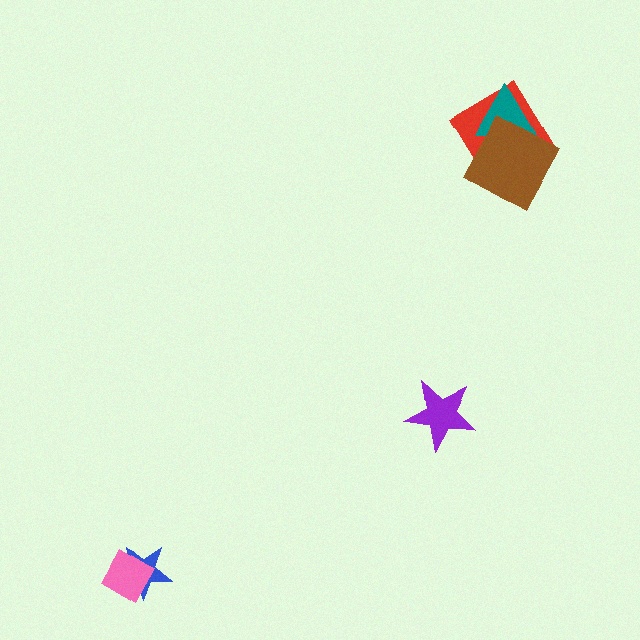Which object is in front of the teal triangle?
The brown diamond is in front of the teal triangle.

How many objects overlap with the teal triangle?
2 objects overlap with the teal triangle.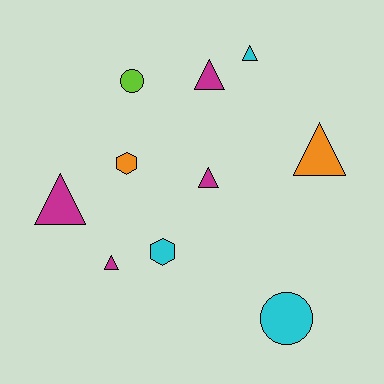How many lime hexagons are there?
There are no lime hexagons.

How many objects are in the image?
There are 10 objects.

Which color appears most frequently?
Magenta, with 4 objects.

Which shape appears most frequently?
Triangle, with 6 objects.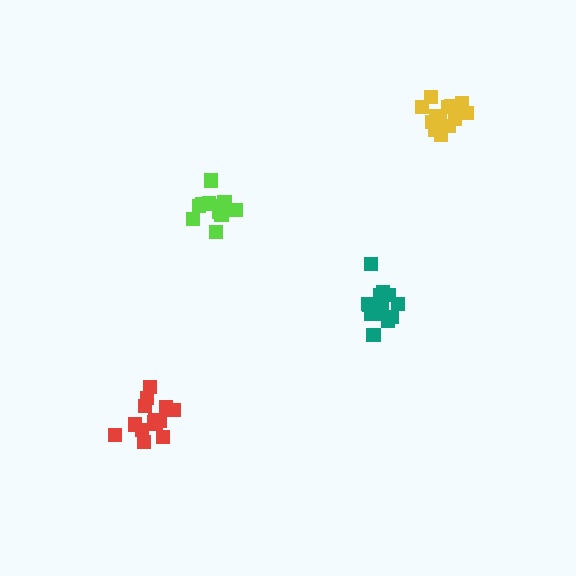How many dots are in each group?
Group 1: 11 dots, Group 2: 14 dots, Group 3: 14 dots, Group 4: 14 dots (53 total).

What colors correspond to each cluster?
The clusters are colored: lime, red, teal, yellow.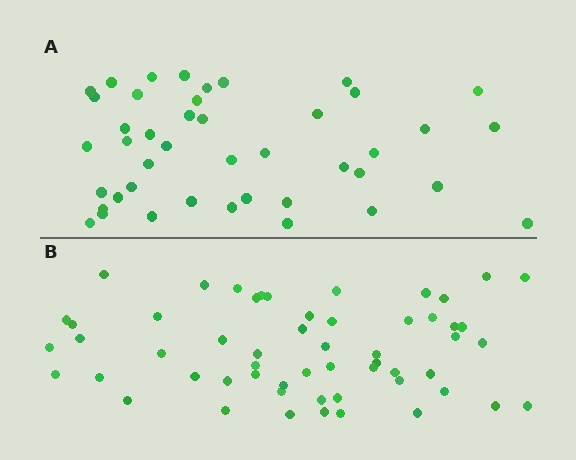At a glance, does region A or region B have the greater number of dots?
Region B (the bottom region) has more dots.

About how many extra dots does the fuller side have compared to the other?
Region B has approximately 15 more dots than region A.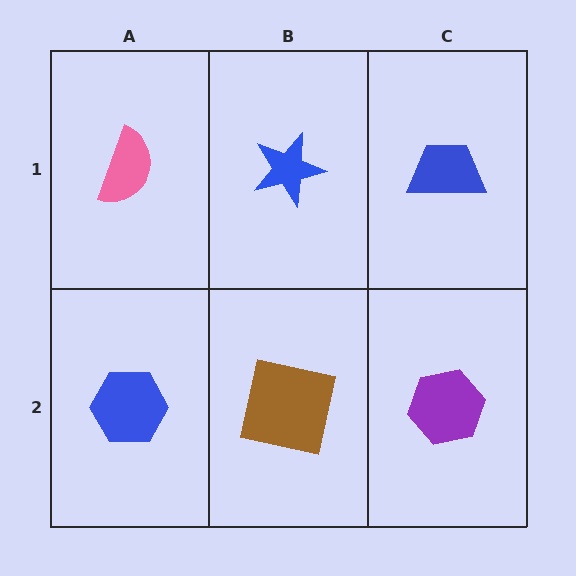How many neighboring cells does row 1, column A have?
2.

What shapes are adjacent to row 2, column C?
A blue trapezoid (row 1, column C), a brown square (row 2, column B).